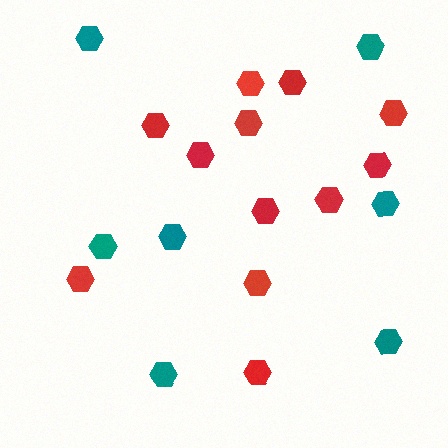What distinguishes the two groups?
There are 2 groups: one group of red hexagons (12) and one group of teal hexagons (7).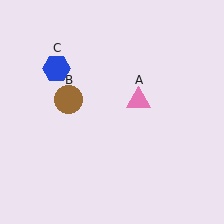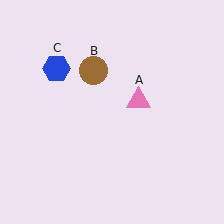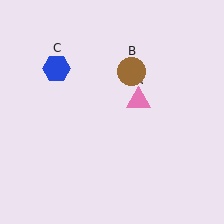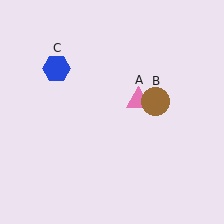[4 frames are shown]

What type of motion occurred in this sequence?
The brown circle (object B) rotated clockwise around the center of the scene.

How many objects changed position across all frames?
1 object changed position: brown circle (object B).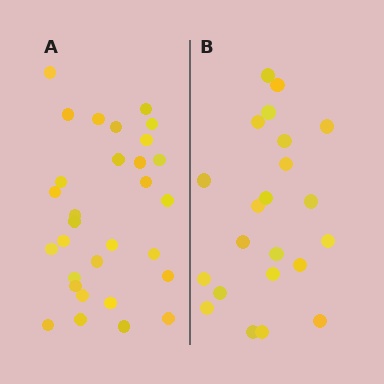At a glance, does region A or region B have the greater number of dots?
Region A (the left region) has more dots.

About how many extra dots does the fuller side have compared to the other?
Region A has roughly 8 or so more dots than region B.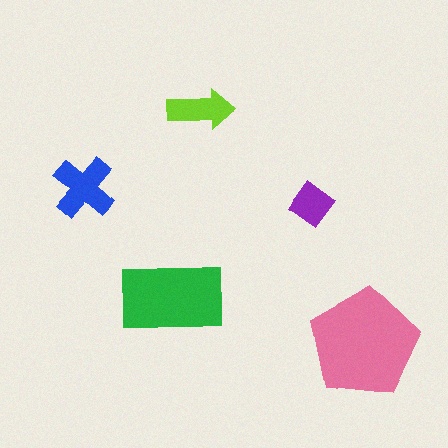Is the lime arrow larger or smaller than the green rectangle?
Smaller.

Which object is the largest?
The pink pentagon.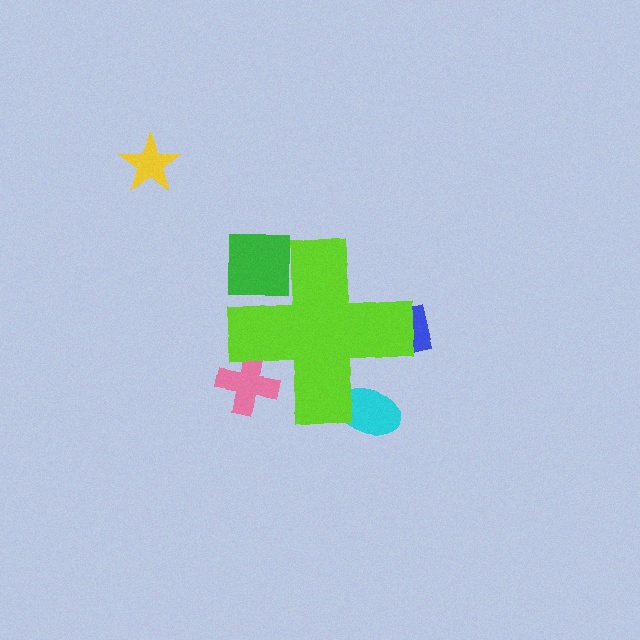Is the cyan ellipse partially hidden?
Yes, the cyan ellipse is partially hidden behind the lime cross.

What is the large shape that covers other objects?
A lime cross.